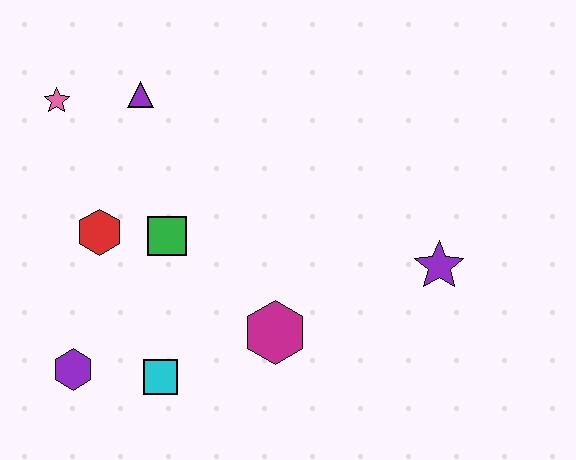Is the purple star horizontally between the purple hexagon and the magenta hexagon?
No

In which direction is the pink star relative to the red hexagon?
The pink star is above the red hexagon.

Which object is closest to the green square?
The red hexagon is closest to the green square.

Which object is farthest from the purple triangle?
The purple star is farthest from the purple triangle.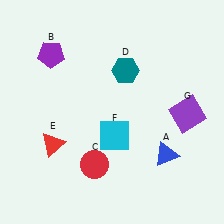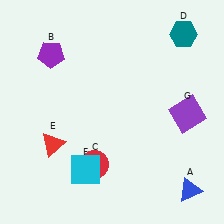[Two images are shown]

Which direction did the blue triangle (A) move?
The blue triangle (A) moved down.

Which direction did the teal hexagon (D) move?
The teal hexagon (D) moved right.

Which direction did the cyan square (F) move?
The cyan square (F) moved down.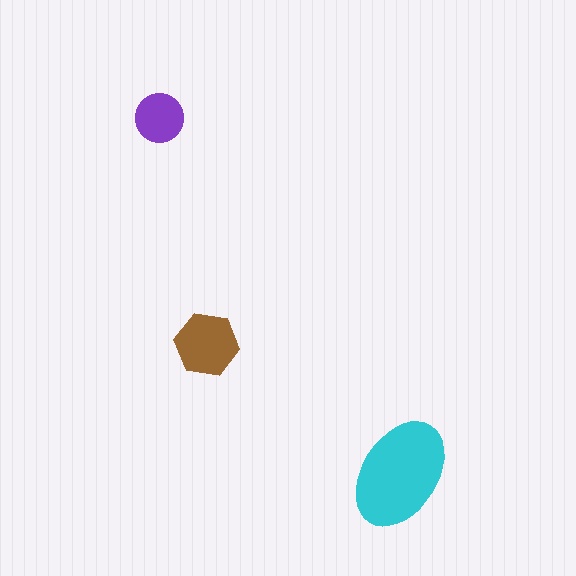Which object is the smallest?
The purple circle.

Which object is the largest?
The cyan ellipse.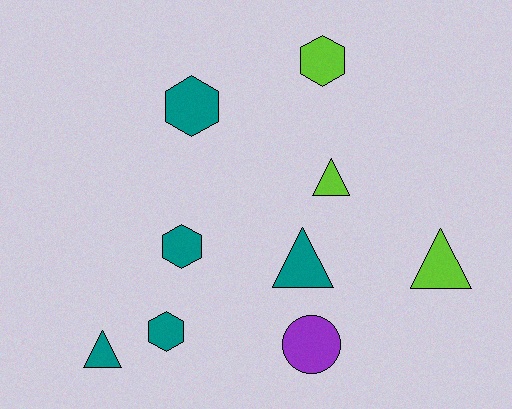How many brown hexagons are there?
There are no brown hexagons.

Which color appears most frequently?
Teal, with 5 objects.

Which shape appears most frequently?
Triangle, with 4 objects.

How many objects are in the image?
There are 9 objects.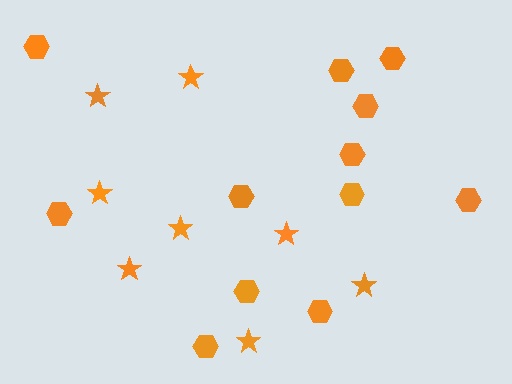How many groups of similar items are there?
There are 2 groups: one group of stars (8) and one group of hexagons (12).